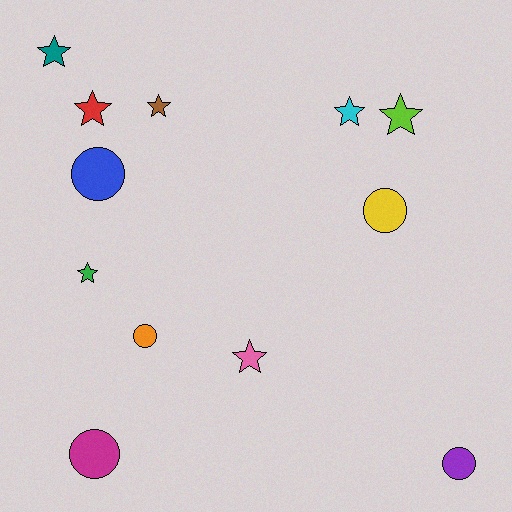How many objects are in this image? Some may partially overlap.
There are 12 objects.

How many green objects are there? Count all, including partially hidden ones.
There is 1 green object.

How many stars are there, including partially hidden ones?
There are 7 stars.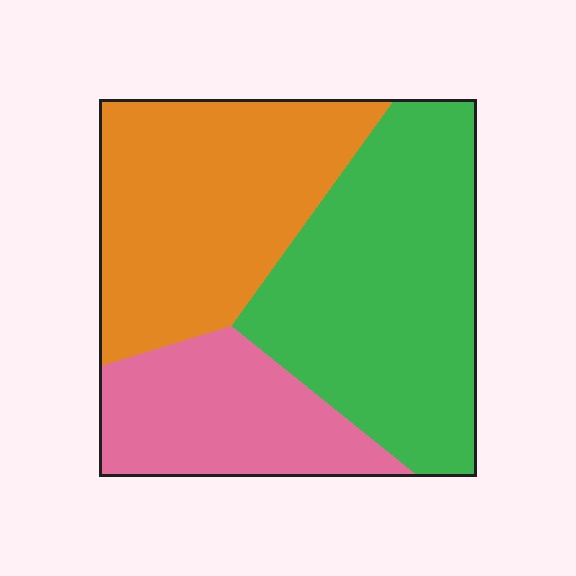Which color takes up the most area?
Green, at roughly 40%.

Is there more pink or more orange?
Orange.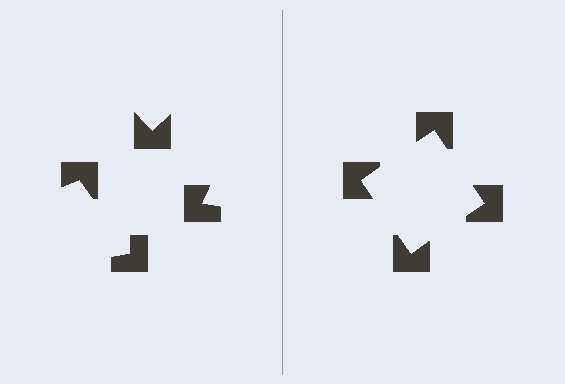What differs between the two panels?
The notched squares are positioned identically on both sides; only the wedge orientations differ. On the right they align to a square; on the left they are misaligned.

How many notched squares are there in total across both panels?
8 — 4 on each side.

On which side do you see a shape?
An illusory square appears on the right side. On the left side the wedge cuts are rotated, so no coherent shape forms.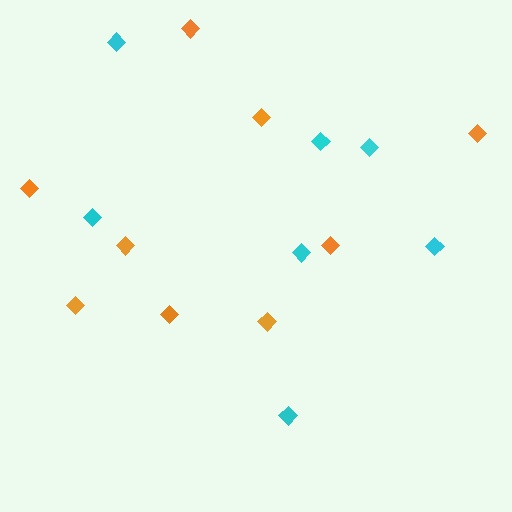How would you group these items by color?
There are 2 groups: one group of orange diamonds (9) and one group of cyan diamonds (7).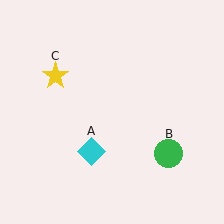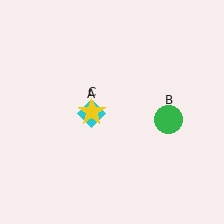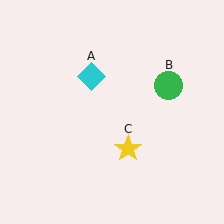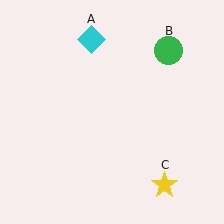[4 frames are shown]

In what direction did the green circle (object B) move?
The green circle (object B) moved up.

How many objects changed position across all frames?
3 objects changed position: cyan diamond (object A), green circle (object B), yellow star (object C).